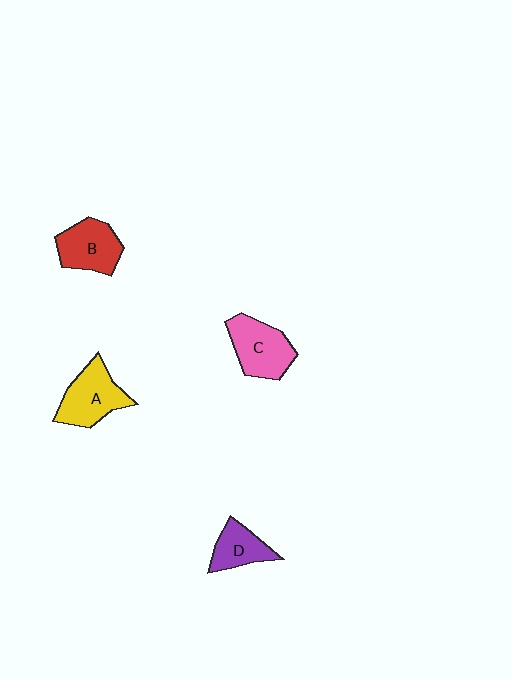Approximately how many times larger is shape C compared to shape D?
Approximately 1.5 times.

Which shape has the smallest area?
Shape D (purple).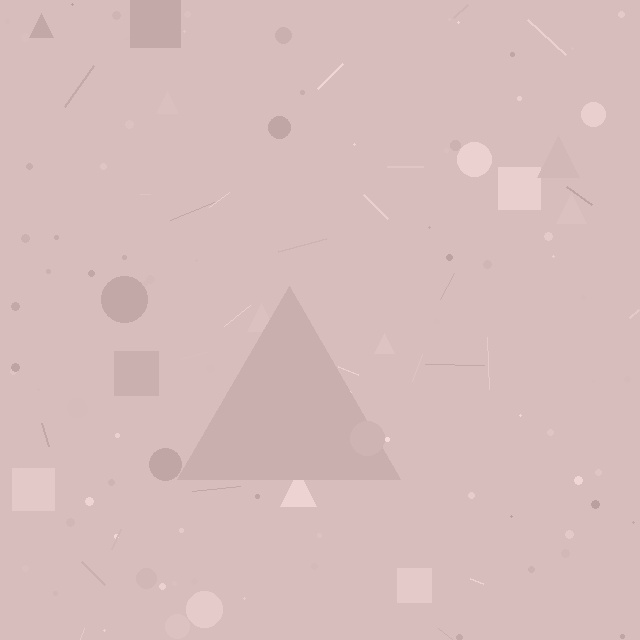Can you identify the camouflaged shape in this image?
The camouflaged shape is a triangle.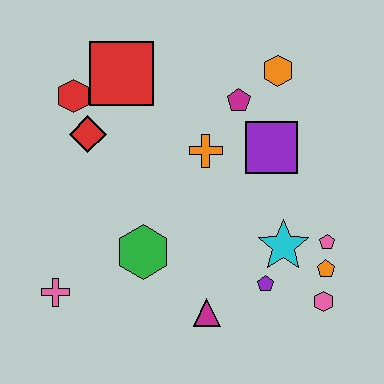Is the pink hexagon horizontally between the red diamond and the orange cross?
No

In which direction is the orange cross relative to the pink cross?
The orange cross is to the right of the pink cross.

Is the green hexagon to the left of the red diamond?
No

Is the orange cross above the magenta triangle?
Yes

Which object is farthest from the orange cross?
The pink cross is farthest from the orange cross.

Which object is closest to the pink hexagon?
The orange pentagon is closest to the pink hexagon.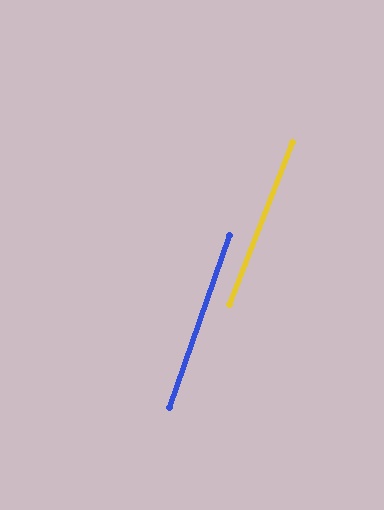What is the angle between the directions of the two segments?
Approximately 2 degrees.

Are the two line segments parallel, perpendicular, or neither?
Parallel — their directions differ by only 1.8°.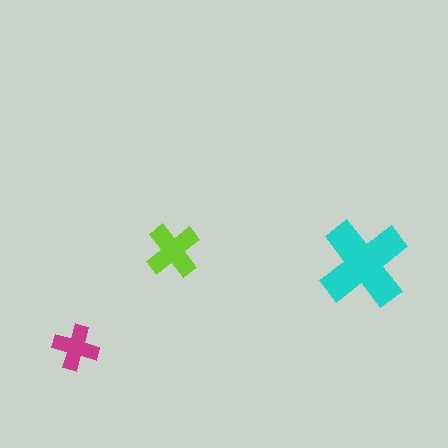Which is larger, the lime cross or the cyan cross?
The cyan one.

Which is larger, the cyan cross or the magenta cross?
The cyan one.